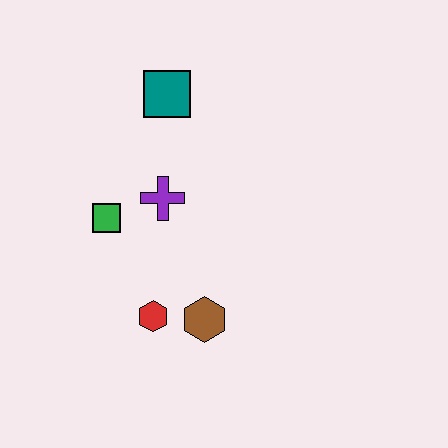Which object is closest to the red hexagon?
The brown hexagon is closest to the red hexagon.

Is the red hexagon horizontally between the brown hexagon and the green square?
Yes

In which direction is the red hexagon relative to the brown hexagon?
The red hexagon is to the left of the brown hexagon.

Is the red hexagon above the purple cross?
No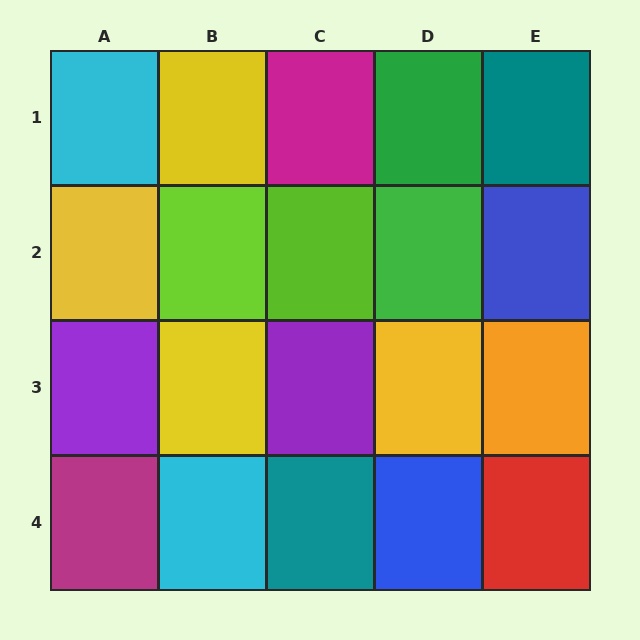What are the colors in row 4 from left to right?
Magenta, cyan, teal, blue, red.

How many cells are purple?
2 cells are purple.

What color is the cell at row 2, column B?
Lime.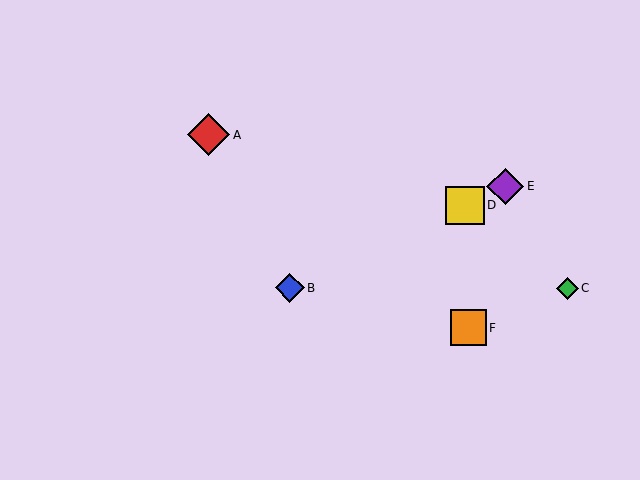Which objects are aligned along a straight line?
Objects B, D, E are aligned along a straight line.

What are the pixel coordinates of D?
Object D is at (465, 205).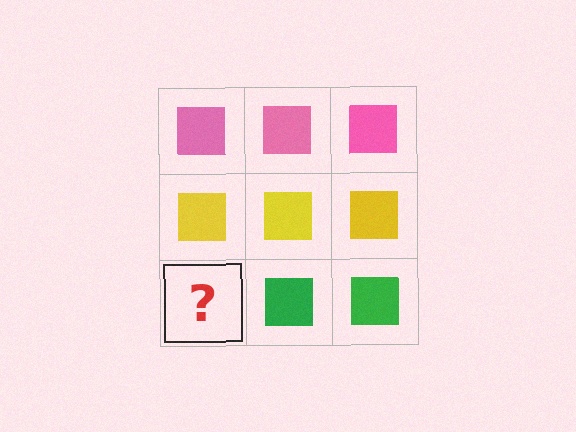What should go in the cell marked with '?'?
The missing cell should contain a green square.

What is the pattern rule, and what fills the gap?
The rule is that each row has a consistent color. The gap should be filled with a green square.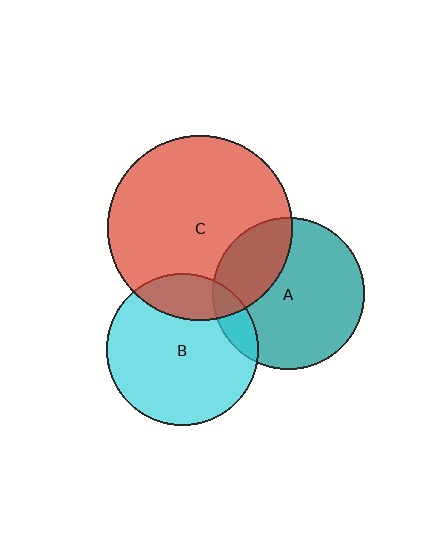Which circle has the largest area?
Circle C (red).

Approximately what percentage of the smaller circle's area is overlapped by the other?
Approximately 10%.